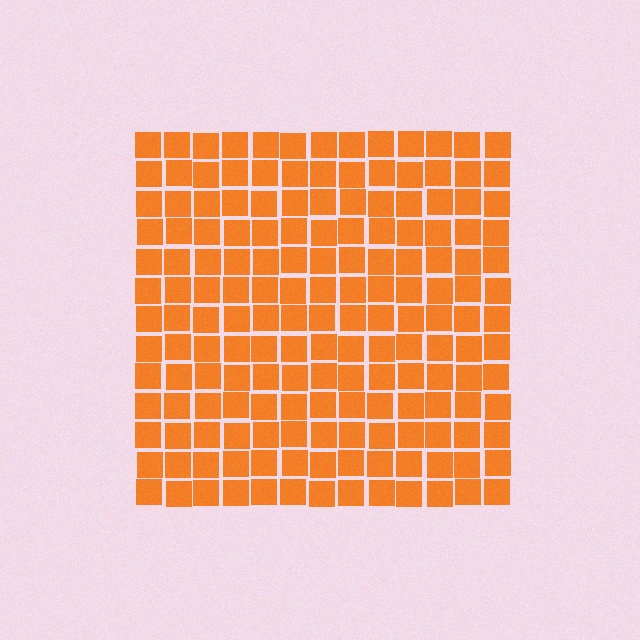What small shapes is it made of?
It is made of small squares.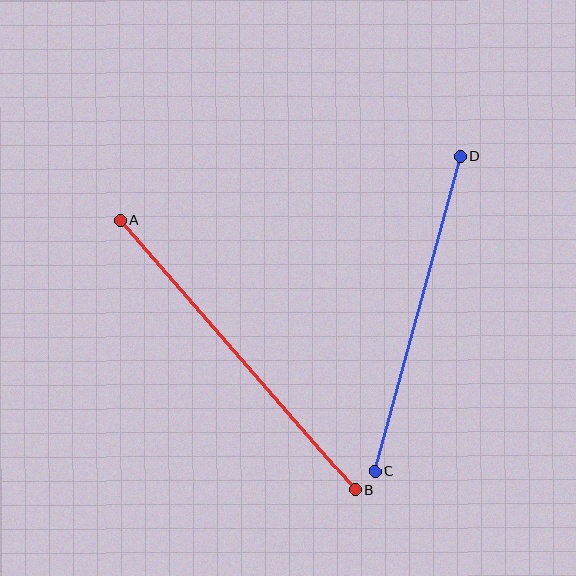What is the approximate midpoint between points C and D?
The midpoint is at approximately (417, 314) pixels.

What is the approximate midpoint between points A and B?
The midpoint is at approximately (238, 355) pixels.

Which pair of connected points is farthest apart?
Points A and B are farthest apart.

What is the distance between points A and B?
The distance is approximately 357 pixels.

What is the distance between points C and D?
The distance is approximately 326 pixels.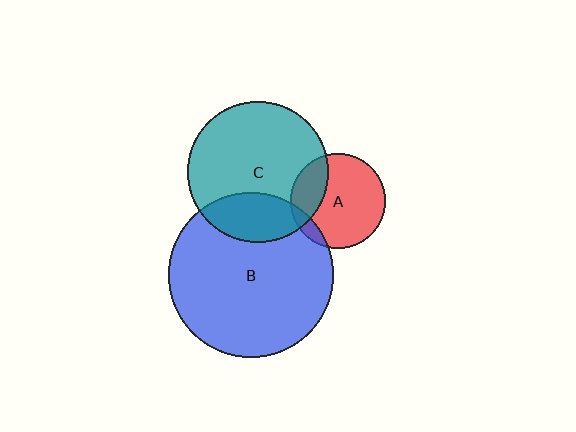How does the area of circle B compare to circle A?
Approximately 3.0 times.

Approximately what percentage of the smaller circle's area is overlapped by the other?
Approximately 25%.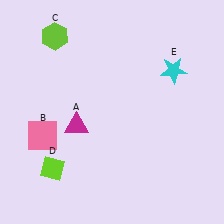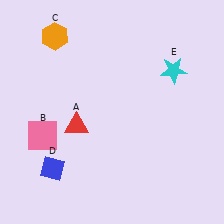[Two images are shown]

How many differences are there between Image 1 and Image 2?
There are 3 differences between the two images.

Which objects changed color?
A changed from magenta to red. C changed from lime to orange. D changed from lime to blue.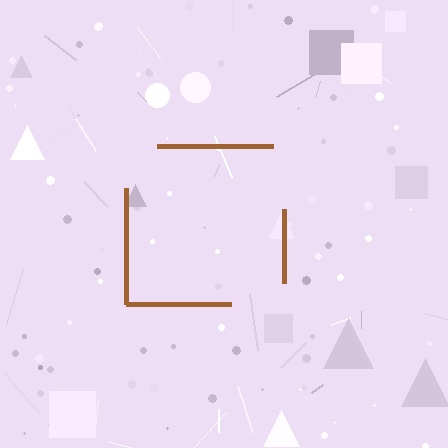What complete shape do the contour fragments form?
The contour fragments form a square.